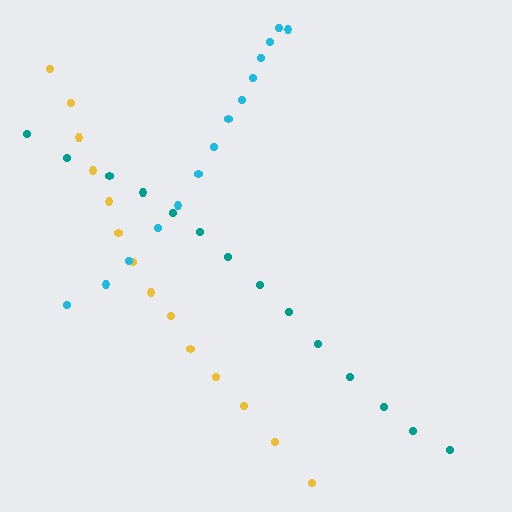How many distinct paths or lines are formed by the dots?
There are 3 distinct paths.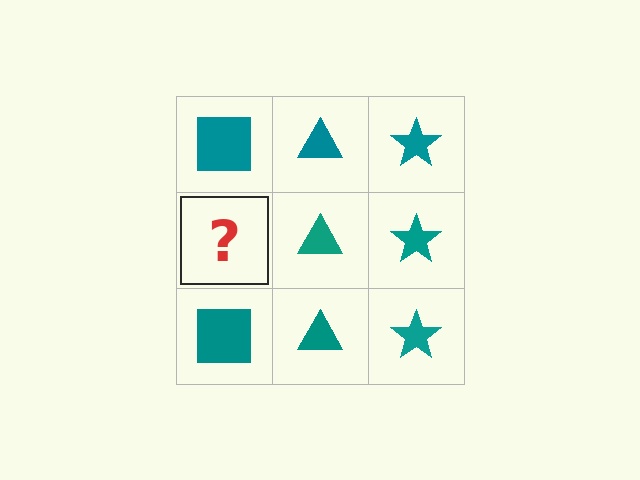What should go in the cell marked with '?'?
The missing cell should contain a teal square.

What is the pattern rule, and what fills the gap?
The rule is that each column has a consistent shape. The gap should be filled with a teal square.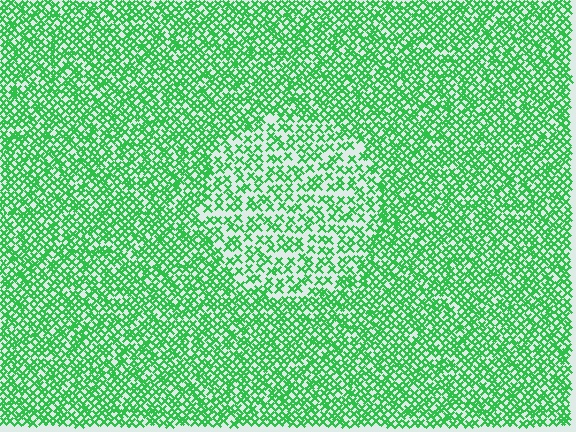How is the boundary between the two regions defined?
The boundary is defined by a change in element density (approximately 1.8x ratio). All elements are the same color, size, and shape.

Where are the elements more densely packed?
The elements are more densely packed outside the circle boundary.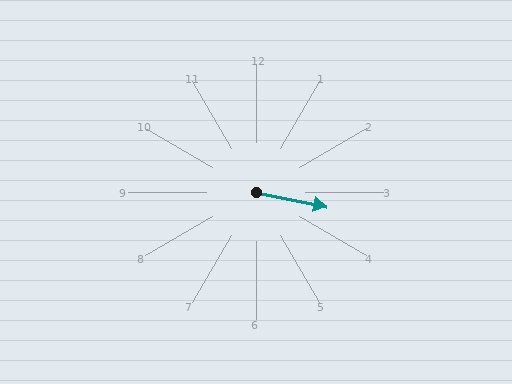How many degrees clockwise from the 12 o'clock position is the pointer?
Approximately 102 degrees.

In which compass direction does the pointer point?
East.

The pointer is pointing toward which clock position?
Roughly 3 o'clock.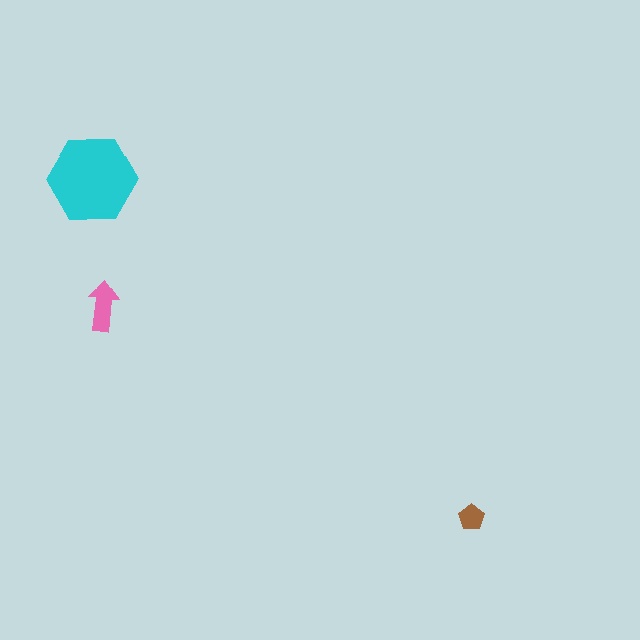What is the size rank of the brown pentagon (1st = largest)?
3rd.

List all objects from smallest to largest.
The brown pentagon, the pink arrow, the cyan hexagon.